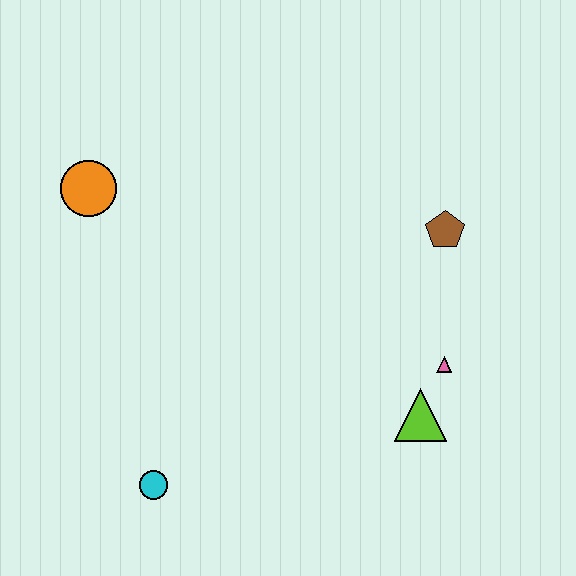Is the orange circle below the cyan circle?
No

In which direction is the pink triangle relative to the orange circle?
The pink triangle is to the right of the orange circle.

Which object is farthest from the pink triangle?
The orange circle is farthest from the pink triangle.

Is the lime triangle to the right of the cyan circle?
Yes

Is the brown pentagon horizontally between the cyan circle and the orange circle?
No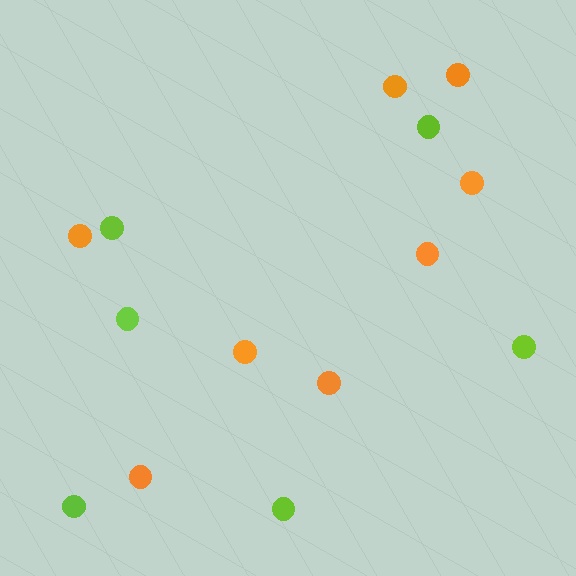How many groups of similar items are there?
There are 2 groups: one group of lime circles (6) and one group of orange circles (8).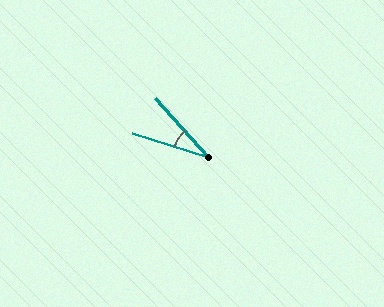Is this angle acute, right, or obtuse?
It is acute.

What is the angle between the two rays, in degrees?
Approximately 31 degrees.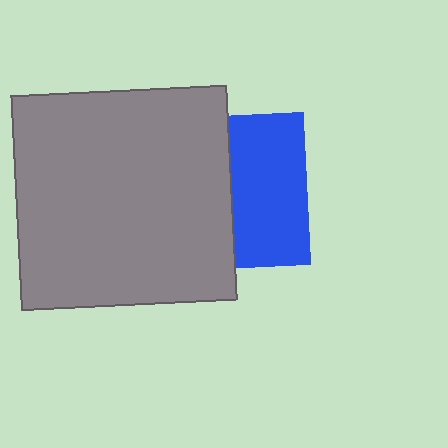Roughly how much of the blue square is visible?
About half of it is visible (roughly 50%).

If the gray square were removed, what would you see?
You would see the complete blue square.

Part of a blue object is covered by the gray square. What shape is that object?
It is a square.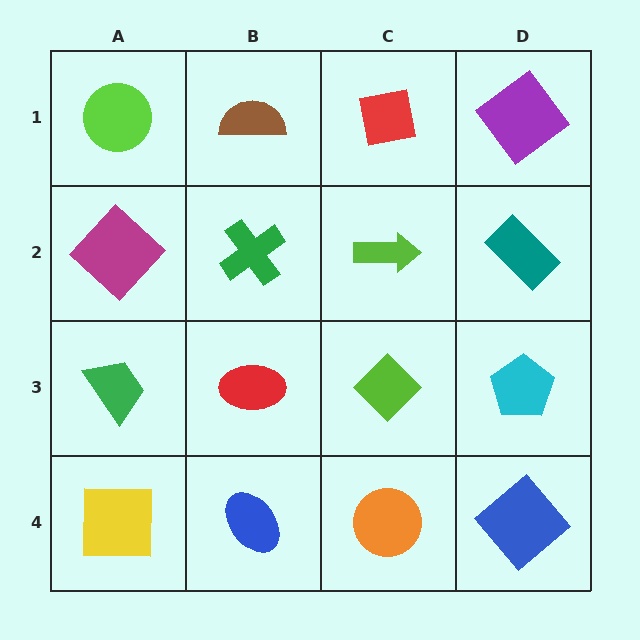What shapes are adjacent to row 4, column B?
A red ellipse (row 3, column B), a yellow square (row 4, column A), an orange circle (row 4, column C).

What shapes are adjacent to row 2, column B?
A brown semicircle (row 1, column B), a red ellipse (row 3, column B), a magenta diamond (row 2, column A), a lime arrow (row 2, column C).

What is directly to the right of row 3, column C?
A cyan pentagon.